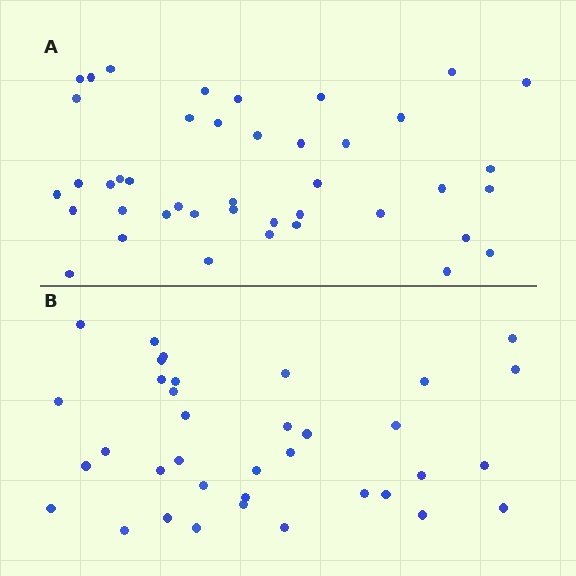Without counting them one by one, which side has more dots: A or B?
Region A (the top region) has more dots.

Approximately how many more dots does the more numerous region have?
Region A has about 6 more dots than region B.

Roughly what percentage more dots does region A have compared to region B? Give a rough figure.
About 15% more.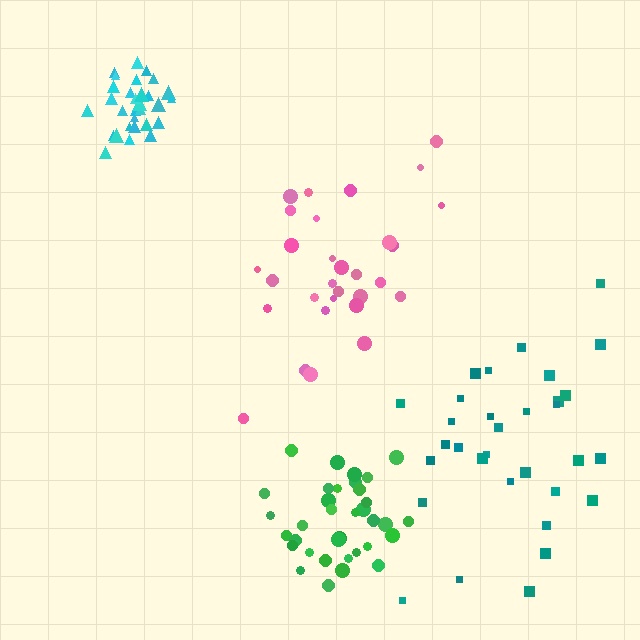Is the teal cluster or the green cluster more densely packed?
Green.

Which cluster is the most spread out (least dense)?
Teal.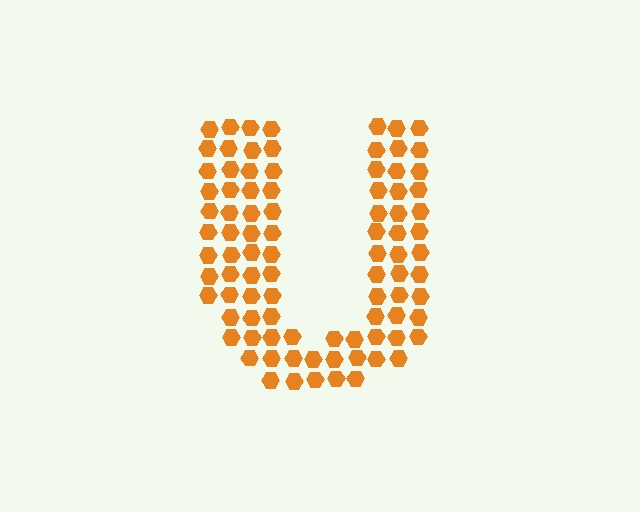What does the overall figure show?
The overall figure shows the letter U.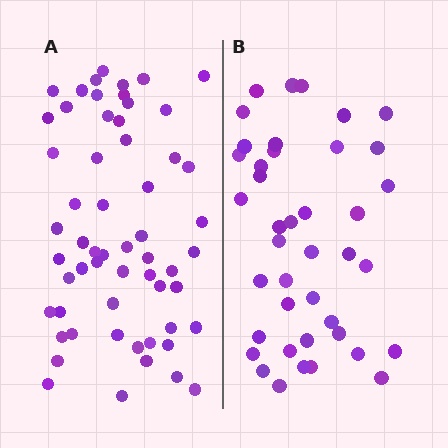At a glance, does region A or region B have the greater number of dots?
Region A (the left region) has more dots.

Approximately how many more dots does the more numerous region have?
Region A has approximately 15 more dots than region B.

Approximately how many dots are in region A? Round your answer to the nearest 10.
About 60 dots. (The exact count is 58, which rounds to 60.)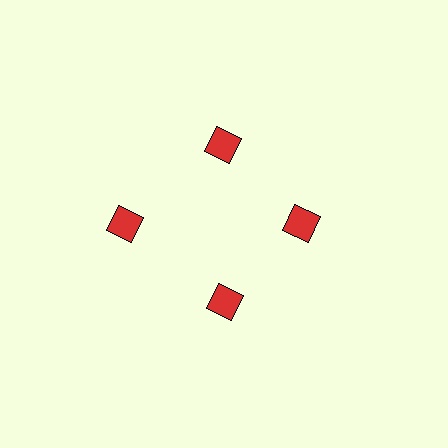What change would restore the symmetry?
The symmetry would be restored by moving it inward, back onto the ring so that all 4 diamonds sit at equal angles and equal distance from the center.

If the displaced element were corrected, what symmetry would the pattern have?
It would have 4-fold rotational symmetry — the pattern would map onto itself every 90 degrees.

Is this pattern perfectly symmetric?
No. The 4 red diamonds are arranged in a ring, but one element near the 9 o'clock position is pushed outward from the center, breaking the 4-fold rotational symmetry.